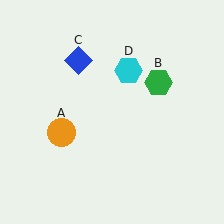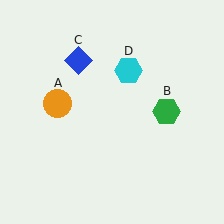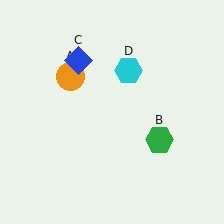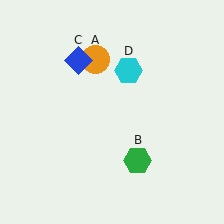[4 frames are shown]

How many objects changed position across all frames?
2 objects changed position: orange circle (object A), green hexagon (object B).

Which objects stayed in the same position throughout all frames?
Blue diamond (object C) and cyan hexagon (object D) remained stationary.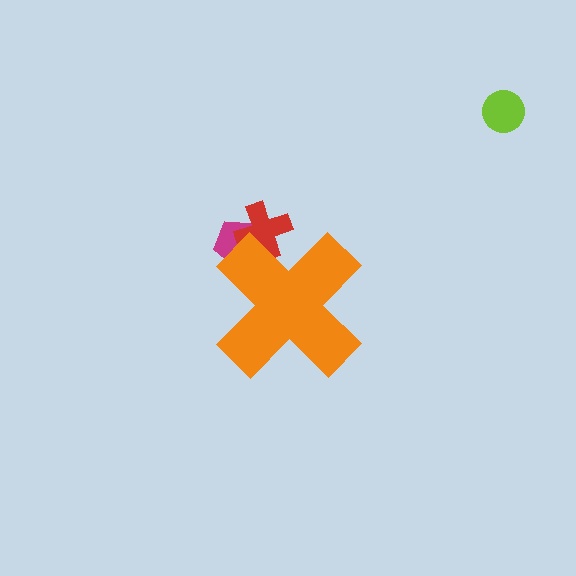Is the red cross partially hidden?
Yes, the red cross is partially hidden behind the orange cross.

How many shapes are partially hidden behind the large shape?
2 shapes are partially hidden.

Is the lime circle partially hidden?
No, the lime circle is fully visible.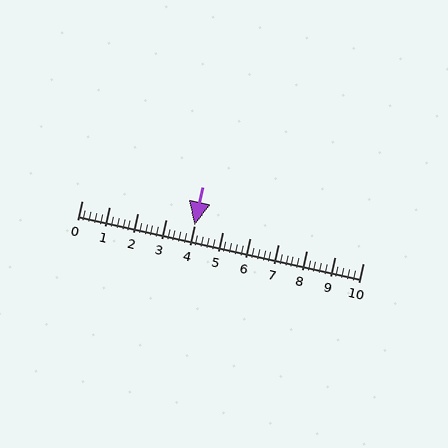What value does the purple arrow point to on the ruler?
The purple arrow points to approximately 4.0.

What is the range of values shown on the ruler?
The ruler shows values from 0 to 10.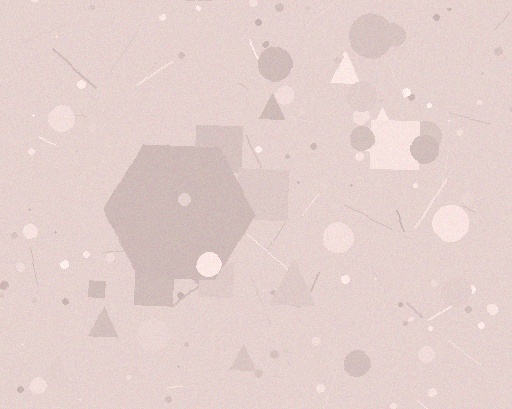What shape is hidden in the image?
A hexagon is hidden in the image.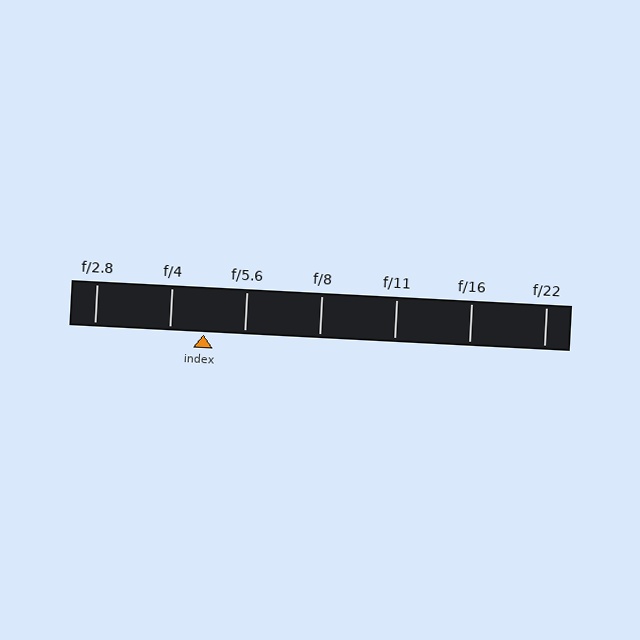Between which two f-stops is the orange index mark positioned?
The index mark is between f/4 and f/5.6.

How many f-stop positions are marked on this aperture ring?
There are 7 f-stop positions marked.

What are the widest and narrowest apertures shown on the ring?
The widest aperture shown is f/2.8 and the narrowest is f/22.